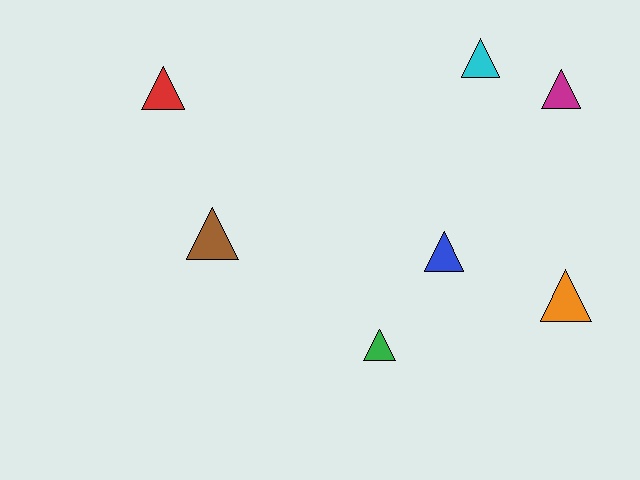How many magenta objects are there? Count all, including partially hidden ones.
There is 1 magenta object.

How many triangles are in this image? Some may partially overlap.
There are 7 triangles.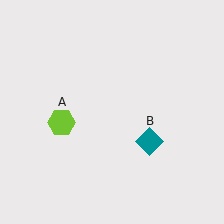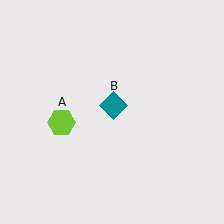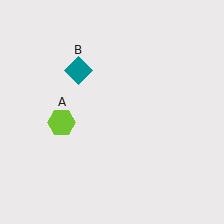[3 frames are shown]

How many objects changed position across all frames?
1 object changed position: teal diamond (object B).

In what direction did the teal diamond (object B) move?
The teal diamond (object B) moved up and to the left.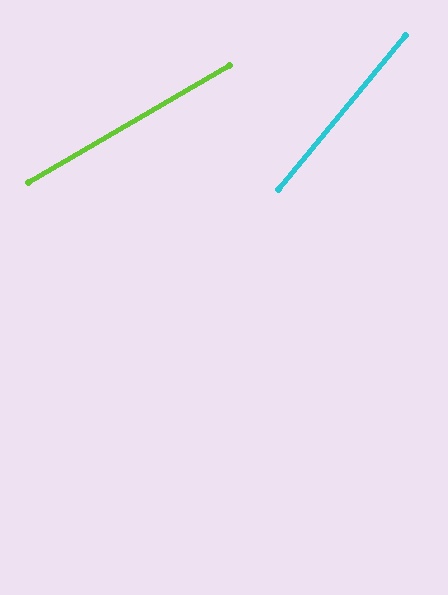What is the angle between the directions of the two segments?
Approximately 20 degrees.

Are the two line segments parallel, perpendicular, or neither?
Neither parallel nor perpendicular — they differ by about 20°.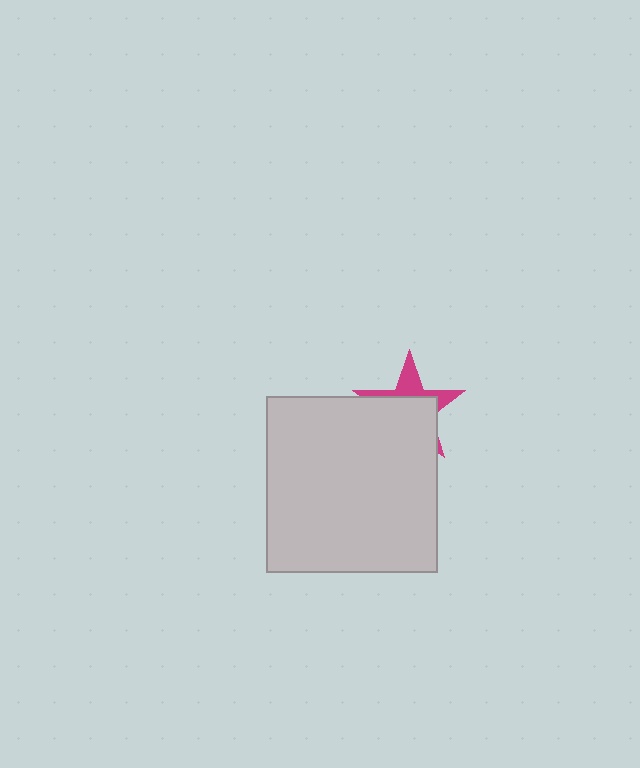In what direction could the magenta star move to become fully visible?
The magenta star could move up. That would shift it out from behind the light gray rectangle entirely.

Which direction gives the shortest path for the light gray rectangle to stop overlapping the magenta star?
Moving down gives the shortest separation.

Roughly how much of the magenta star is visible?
A small part of it is visible (roughly 34%).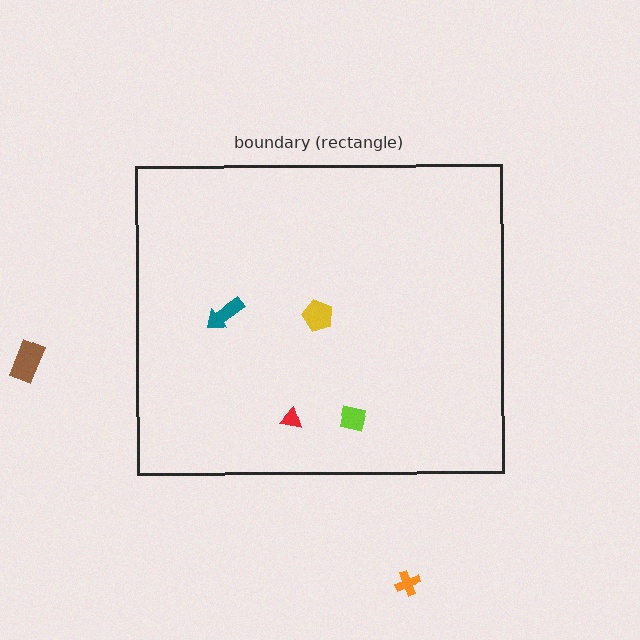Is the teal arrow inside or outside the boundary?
Inside.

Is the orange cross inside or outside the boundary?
Outside.